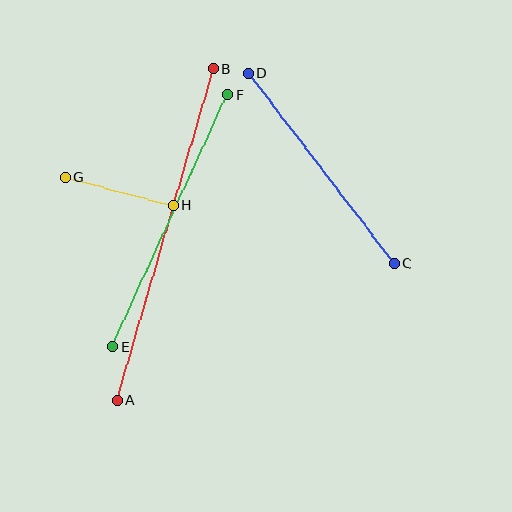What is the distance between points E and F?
The distance is approximately 277 pixels.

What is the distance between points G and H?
The distance is approximately 112 pixels.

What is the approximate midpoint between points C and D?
The midpoint is at approximately (321, 168) pixels.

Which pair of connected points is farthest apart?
Points A and B are farthest apart.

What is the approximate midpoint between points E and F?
The midpoint is at approximately (170, 220) pixels.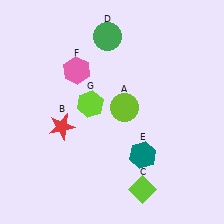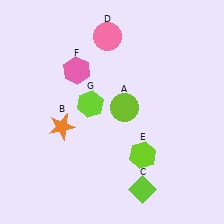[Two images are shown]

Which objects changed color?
B changed from red to orange. D changed from green to pink. E changed from teal to lime.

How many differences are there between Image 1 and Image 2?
There are 3 differences between the two images.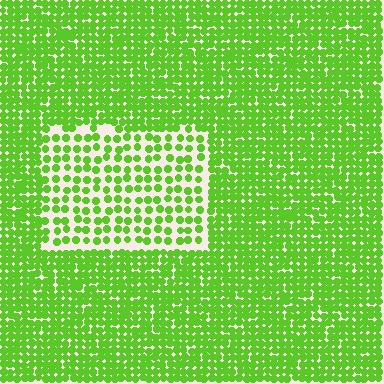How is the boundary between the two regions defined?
The boundary is defined by a change in element density (approximately 2.2x ratio). All elements are the same color, size, and shape.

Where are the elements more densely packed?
The elements are more densely packed outside the rectangle boundary.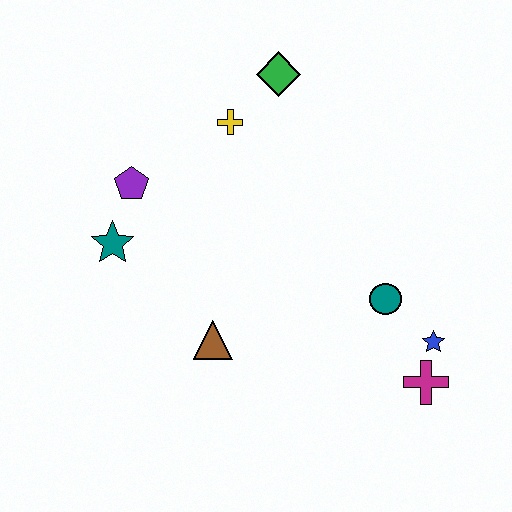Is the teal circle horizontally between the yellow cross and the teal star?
No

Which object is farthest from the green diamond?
The magenta cross is farthest from the green diamond.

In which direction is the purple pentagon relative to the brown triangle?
The purple pentagon is above the brown triangle.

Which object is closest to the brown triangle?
The teal star is closest to the brown triangle.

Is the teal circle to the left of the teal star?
No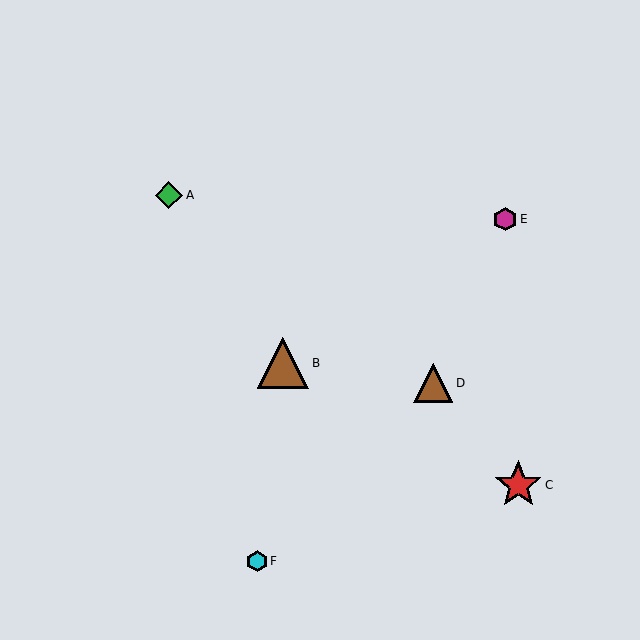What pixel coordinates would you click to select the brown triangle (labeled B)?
Click at (283, 363) to select the brown triangle B.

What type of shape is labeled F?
Shape F is a cyan hexagon.